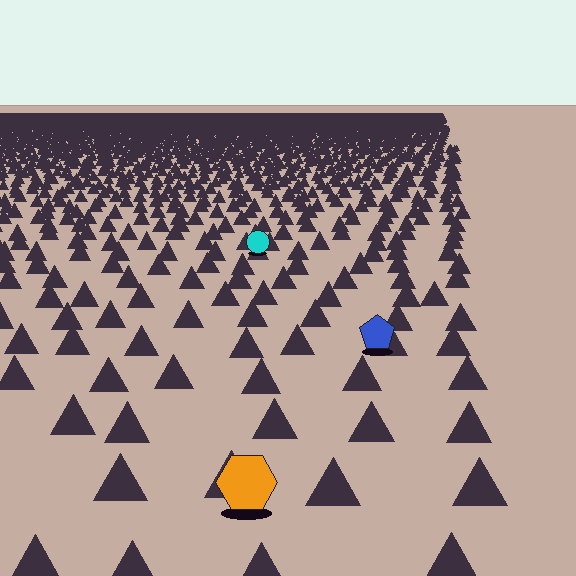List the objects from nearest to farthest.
From nearest to farthest: the orange hexagon, the blue pentagon, the cyan circle.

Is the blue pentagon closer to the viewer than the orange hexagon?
No. The orange hexagon is closer — you can tell from the texture gradient: the ground texture is coarser near it.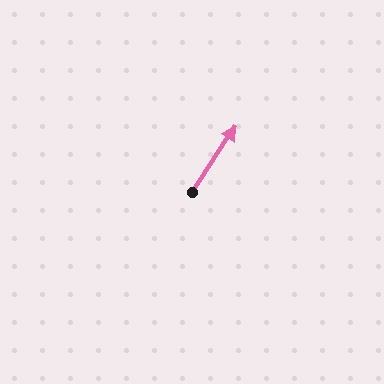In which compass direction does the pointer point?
Northeast.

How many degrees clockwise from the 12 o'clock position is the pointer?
Approximately 34 degrees.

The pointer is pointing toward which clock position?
Roughly 1 o'clock.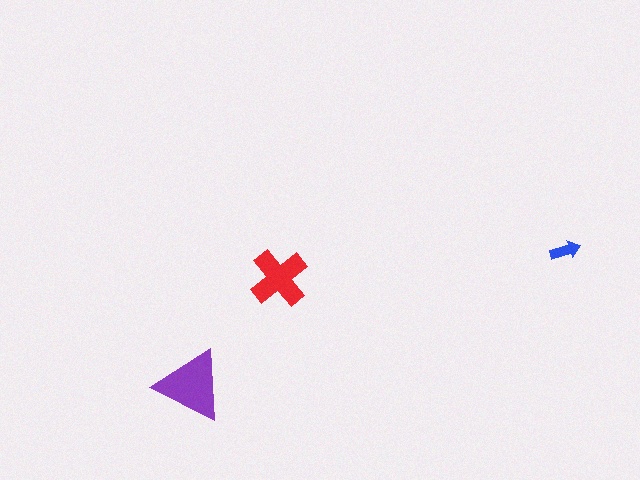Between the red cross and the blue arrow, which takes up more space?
The red cross.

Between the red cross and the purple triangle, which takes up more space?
The purple triangle.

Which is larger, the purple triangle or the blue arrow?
The purple triangle.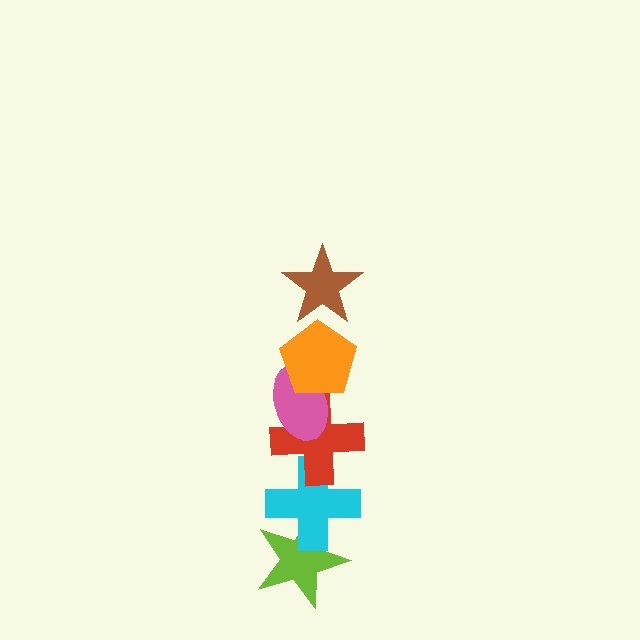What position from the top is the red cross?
The red cross is 4th from the top.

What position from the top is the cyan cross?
The cyan cross is 5th from the top.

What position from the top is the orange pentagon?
The orange pentagon is 2nd from the top.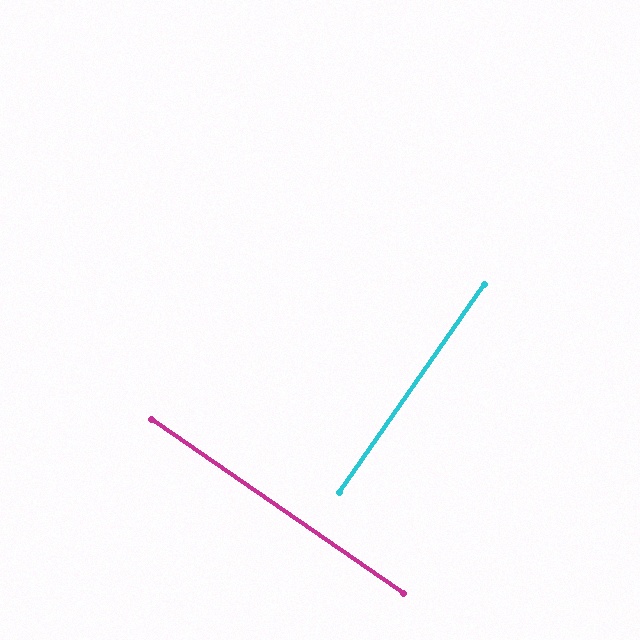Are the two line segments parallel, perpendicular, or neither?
Perpendicular — they meet at approximately 90°.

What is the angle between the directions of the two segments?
Approximately 90 degrees.